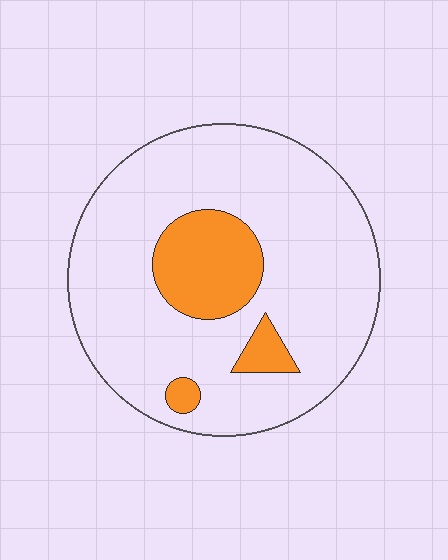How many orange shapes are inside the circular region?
3.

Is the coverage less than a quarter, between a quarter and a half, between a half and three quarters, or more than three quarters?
Less than a quarter.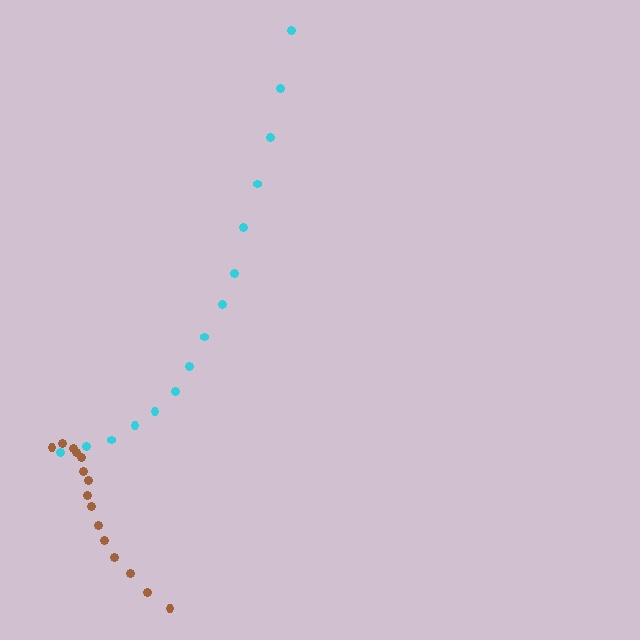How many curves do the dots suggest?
There are 2 distinct paths.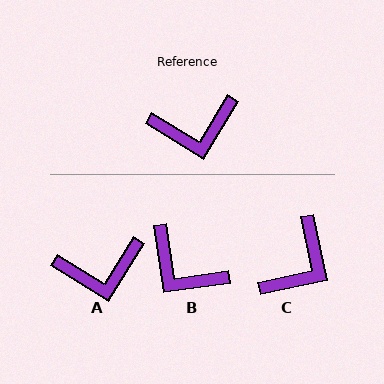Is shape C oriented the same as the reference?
No, it is off by about 43 degrees.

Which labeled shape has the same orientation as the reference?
A.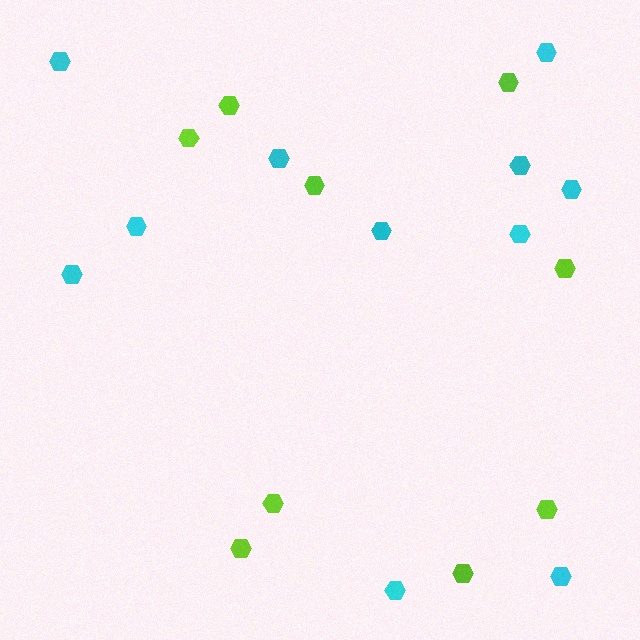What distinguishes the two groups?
There are 2 groups: one group of lime hexagons (9) and one group of cyan hexagons (11).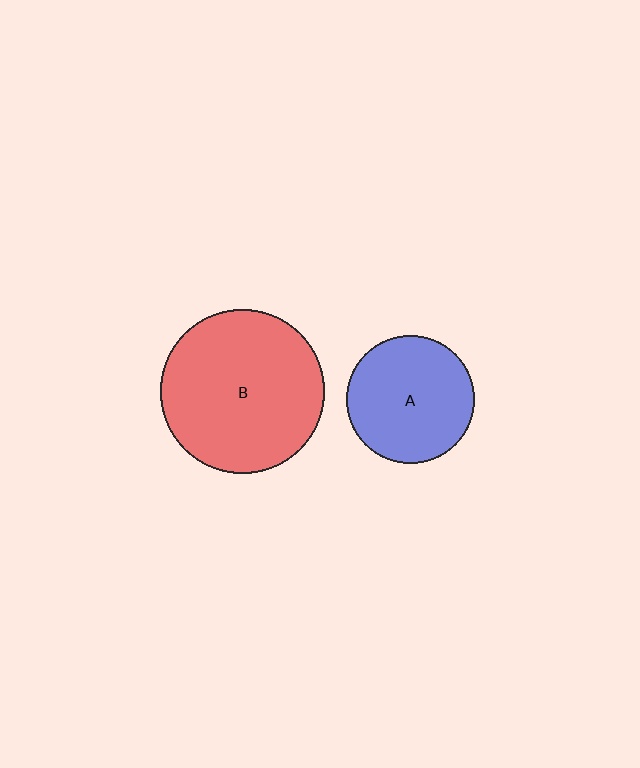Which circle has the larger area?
Circle B (red).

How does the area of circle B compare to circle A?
Approximately 1.6 times.